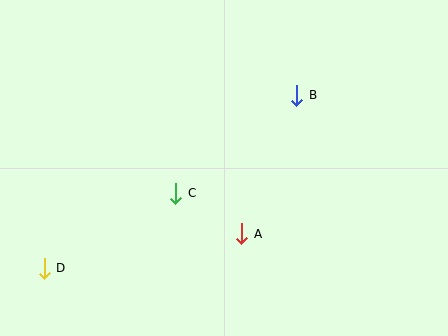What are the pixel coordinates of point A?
Point A is at (242, 234).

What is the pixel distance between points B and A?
The distance between B and A is 149 pixels.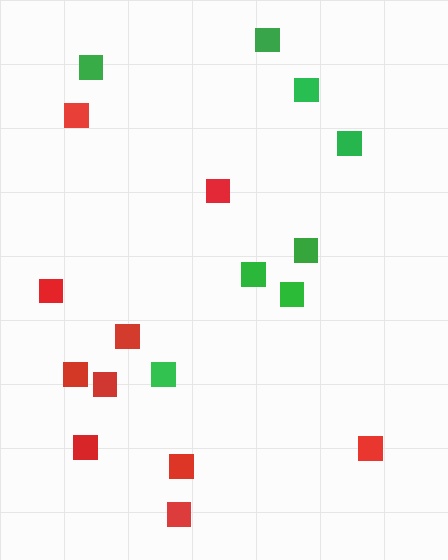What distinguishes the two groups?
There are 2 groups: one group of green squares (8) and one group of red squares (10).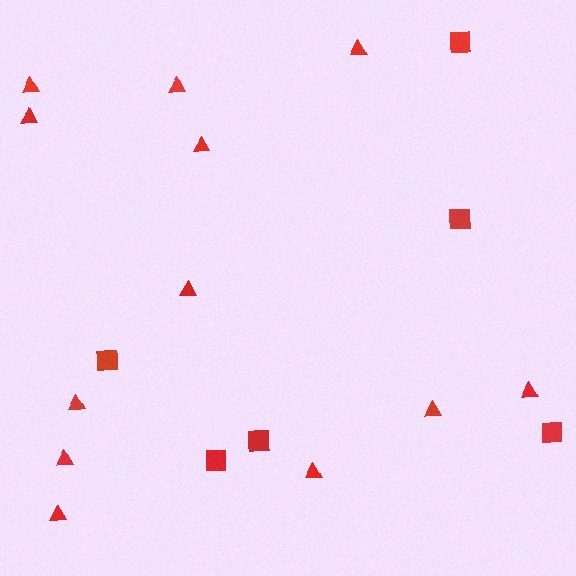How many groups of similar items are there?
There are 2 groups: one group of triangles (12) and one group of squares (6).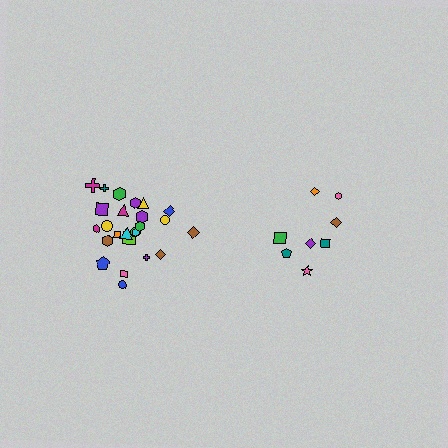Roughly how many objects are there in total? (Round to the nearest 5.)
Roughly 35 objects in total.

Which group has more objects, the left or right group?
The left group.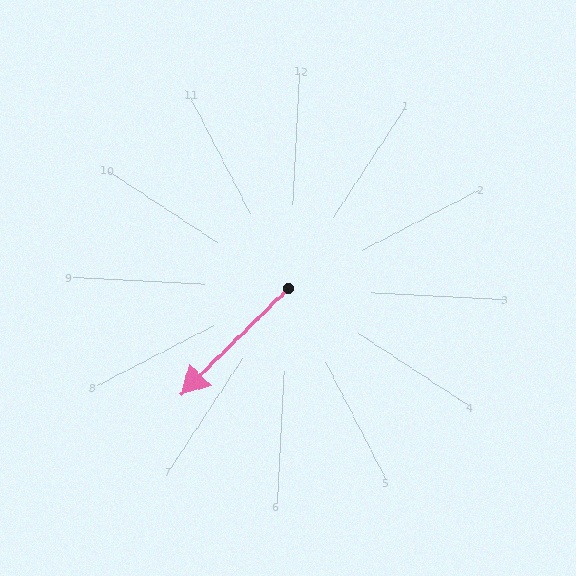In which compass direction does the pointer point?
Southwest.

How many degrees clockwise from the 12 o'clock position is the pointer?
Approximately 222 degrees.